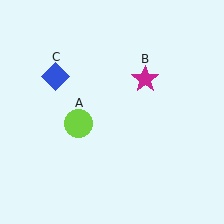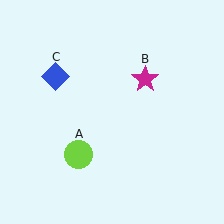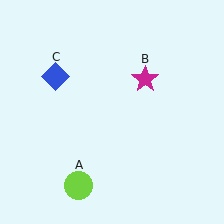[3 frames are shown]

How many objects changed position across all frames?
1 object changed position: lime circle (object A).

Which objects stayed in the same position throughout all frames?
Magenta star (object B) and blue diamond (object C) remained stationary.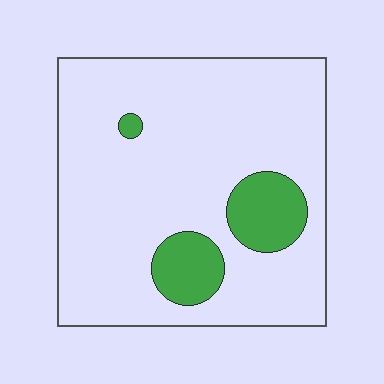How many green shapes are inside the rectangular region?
3.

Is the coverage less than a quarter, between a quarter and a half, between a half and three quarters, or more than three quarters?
Less than a quarter.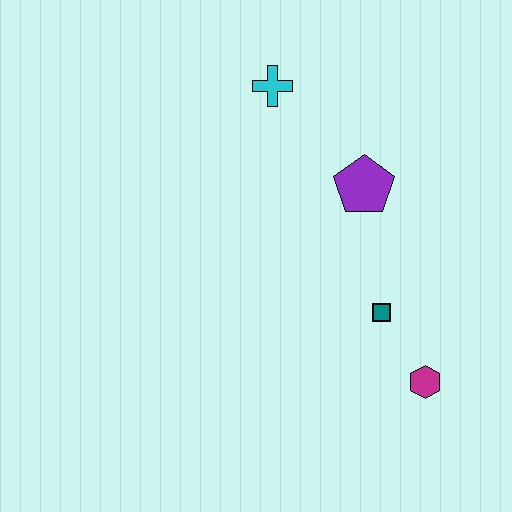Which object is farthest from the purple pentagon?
The magenta hexagon is farthest from the purple pentagon.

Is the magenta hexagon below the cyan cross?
Yes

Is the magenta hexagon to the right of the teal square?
Yes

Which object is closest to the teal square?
The magenta hexagon is closest to the teal square.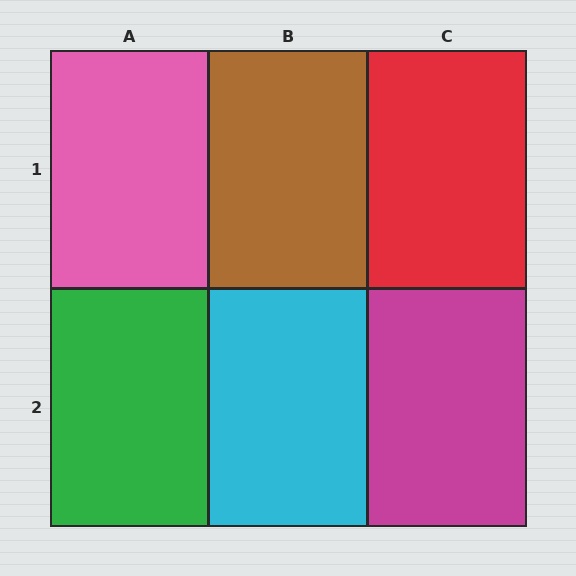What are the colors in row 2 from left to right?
Green, cyan, magenta.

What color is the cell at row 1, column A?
Pink.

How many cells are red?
1 cell is red.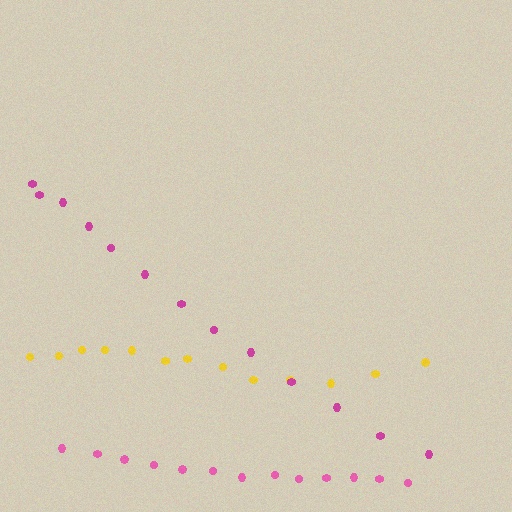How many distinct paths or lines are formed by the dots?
There are 3 distinct paths.